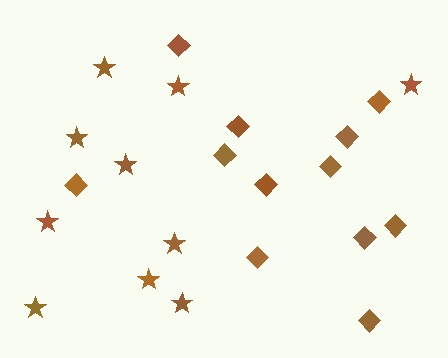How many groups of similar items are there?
There are 2 groups: one group of stars (10) and one group of diamonds (12).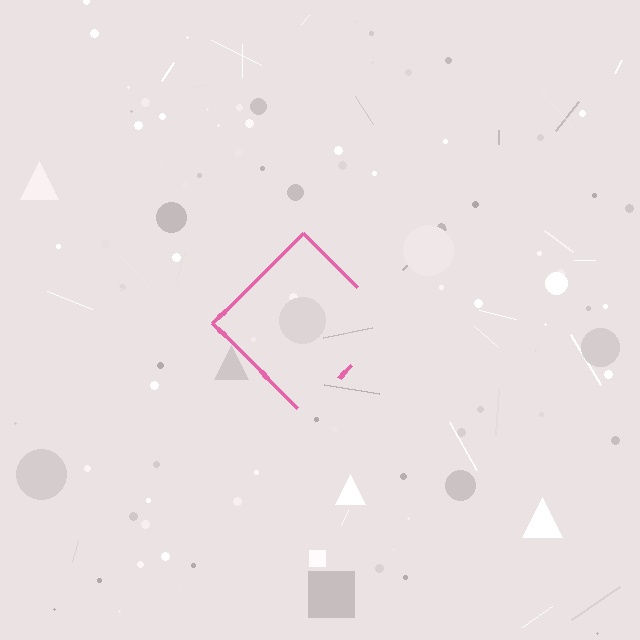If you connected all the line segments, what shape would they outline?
They would outline a diamond.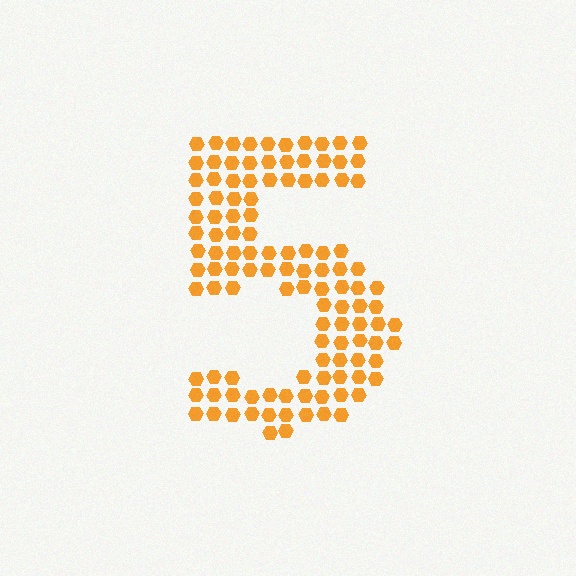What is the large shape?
The large shape is the digit 5.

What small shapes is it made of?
It is made of small hexagons.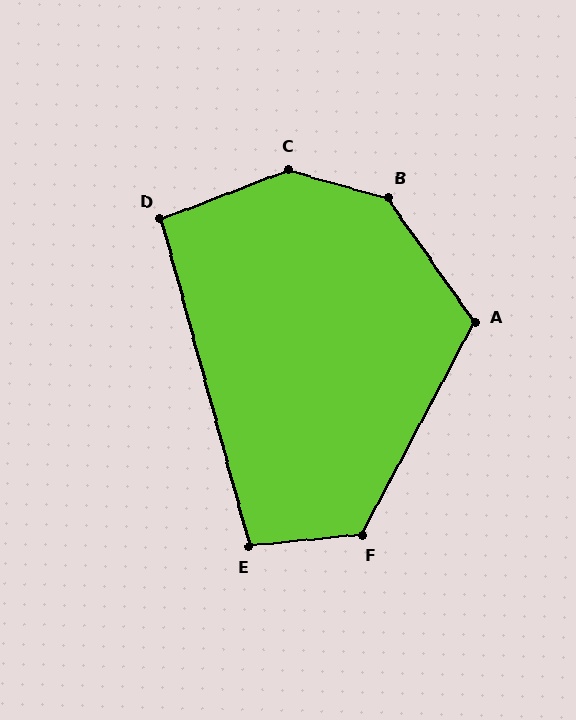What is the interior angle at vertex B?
Approximately 141 degrees (obtuse).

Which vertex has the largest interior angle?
C, at approximately 143 degrees.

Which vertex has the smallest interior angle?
D, at approximately 96 degrees.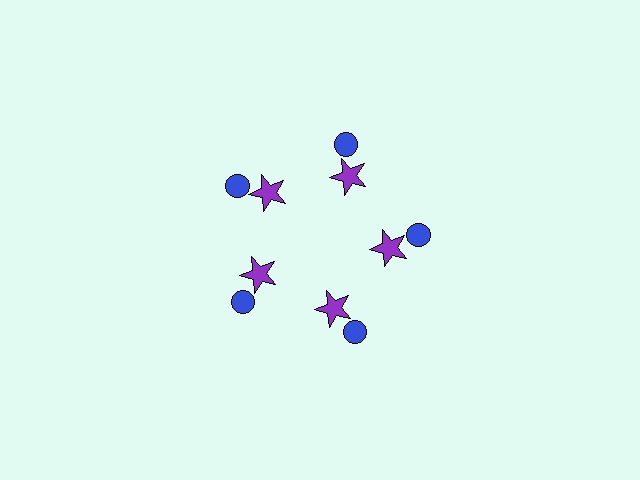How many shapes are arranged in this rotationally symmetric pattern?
There are 10 shapes, arranged in 5 groups of 2.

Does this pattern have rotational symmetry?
Yes, this pattern has 5-fold rotational symmetry. It looks the same after rotating 72 degrees around the center.